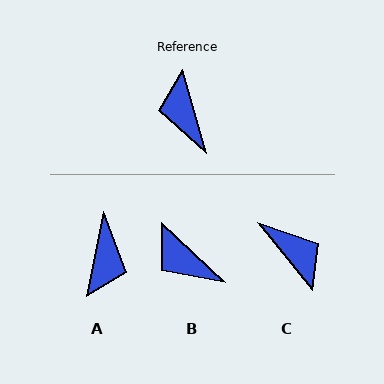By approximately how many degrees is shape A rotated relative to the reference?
Approximately 153 degrees counter-clockwise.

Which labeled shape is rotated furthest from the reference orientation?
C, about 157 degrees away.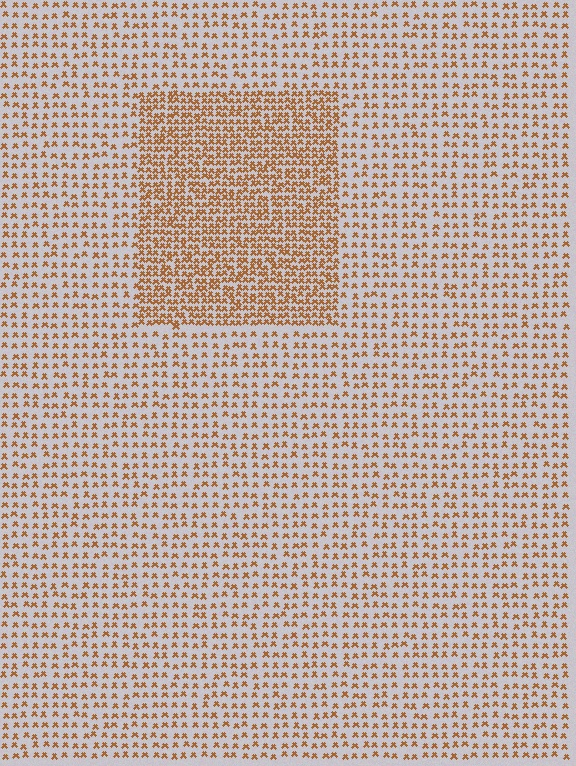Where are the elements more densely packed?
The elements are more densely packed inside the rectangle boundary.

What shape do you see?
I see a rectangle.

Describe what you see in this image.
The image contains small brown elements arranged at two different densities. A rectangle-shaped region is visible where the elements are more densely packed than the surrounding area.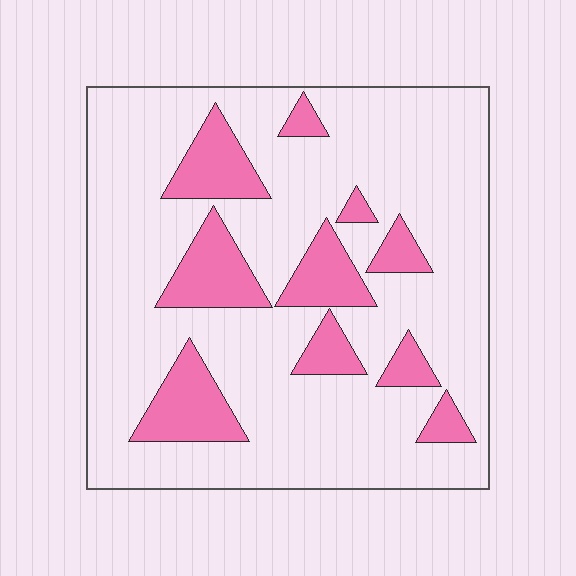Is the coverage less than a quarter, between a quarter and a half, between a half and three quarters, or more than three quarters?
Less than a quarter.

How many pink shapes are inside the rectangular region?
10.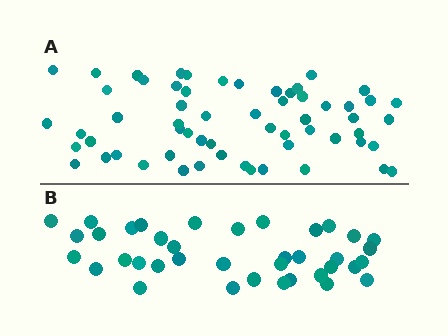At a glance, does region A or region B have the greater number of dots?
Region A (the top region) has more dots.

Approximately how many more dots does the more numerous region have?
Region A has approximately 20 more dots than region B.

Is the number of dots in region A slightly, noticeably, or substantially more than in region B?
Region A has substantially more. The ratio is roughly 1.6 to 1.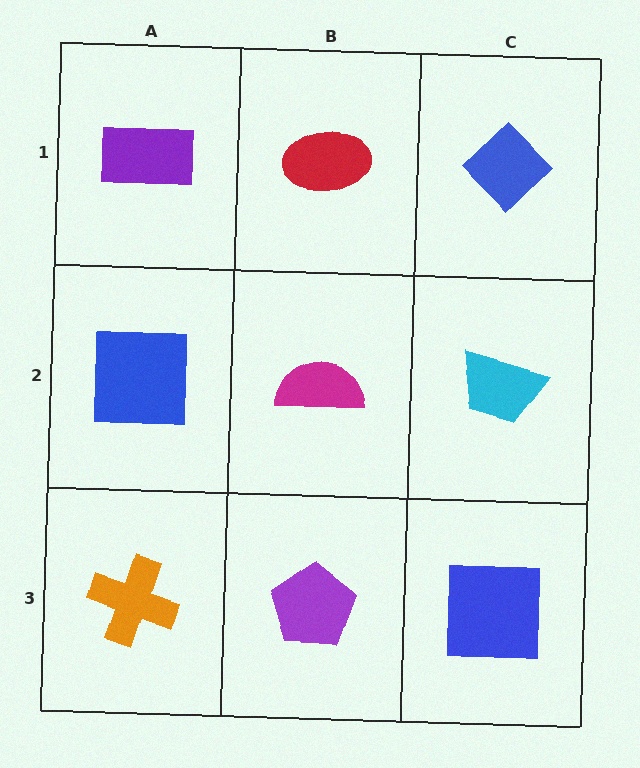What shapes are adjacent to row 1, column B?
A magenta semicircle (row 2, column B), a purple rectangle (row 1, column A), a blue diamond (row 1, column C).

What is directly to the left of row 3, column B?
An orange cross.